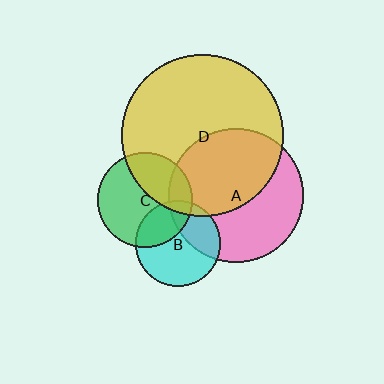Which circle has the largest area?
Circle D (yellow).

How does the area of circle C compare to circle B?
Approximately 1.2 times.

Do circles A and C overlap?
Yes.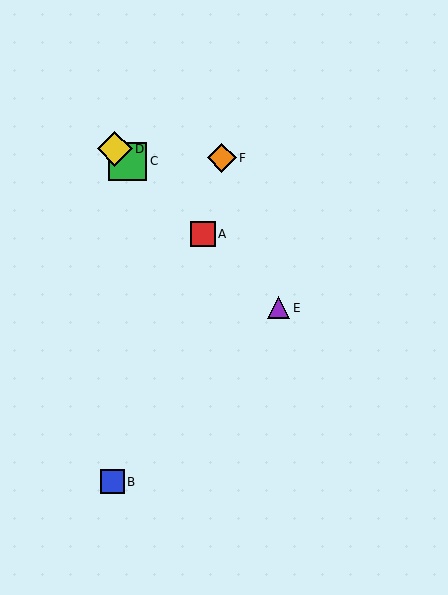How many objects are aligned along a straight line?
4 objects (A, C, D, E) are aligned along a straight line.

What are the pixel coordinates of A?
Object A is at (203, 234).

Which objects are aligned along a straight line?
Objects A, C, D, E are aligned along a straight line.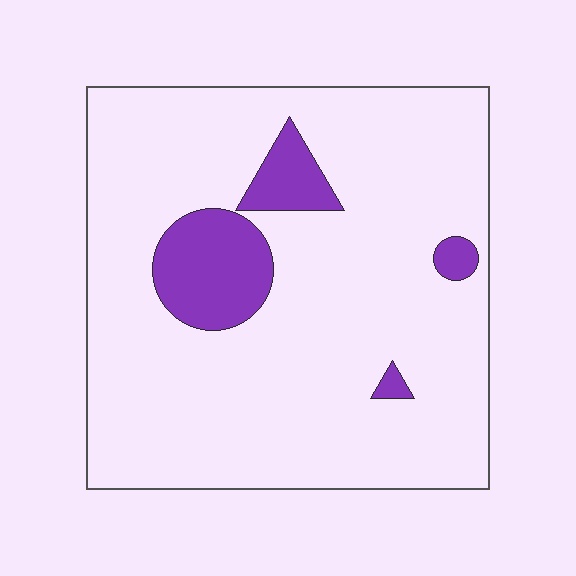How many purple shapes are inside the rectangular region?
4.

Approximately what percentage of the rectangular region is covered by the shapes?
Approximately 10%.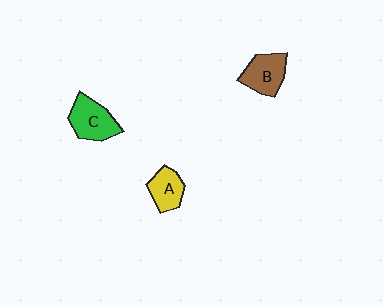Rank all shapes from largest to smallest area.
From largest to smallest: C (green), B (brown), A (yellow).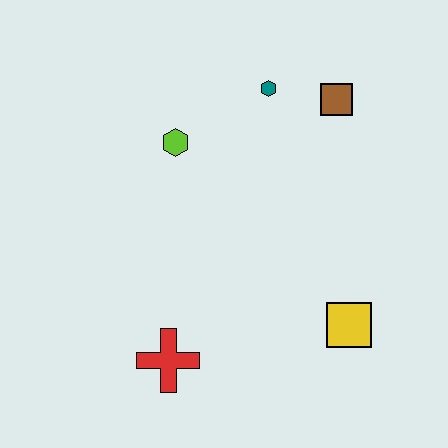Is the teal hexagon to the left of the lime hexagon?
No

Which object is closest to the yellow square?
The red cross is closest to the yellow square.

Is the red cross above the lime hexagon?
No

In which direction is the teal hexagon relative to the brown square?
The teal hexagon is to the left of the brown square.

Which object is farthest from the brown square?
The red cross is farthest from the brown square.